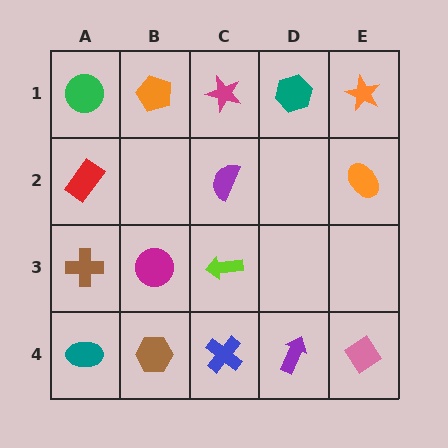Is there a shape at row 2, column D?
No, that cell is empty.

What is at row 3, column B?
A magenta circle.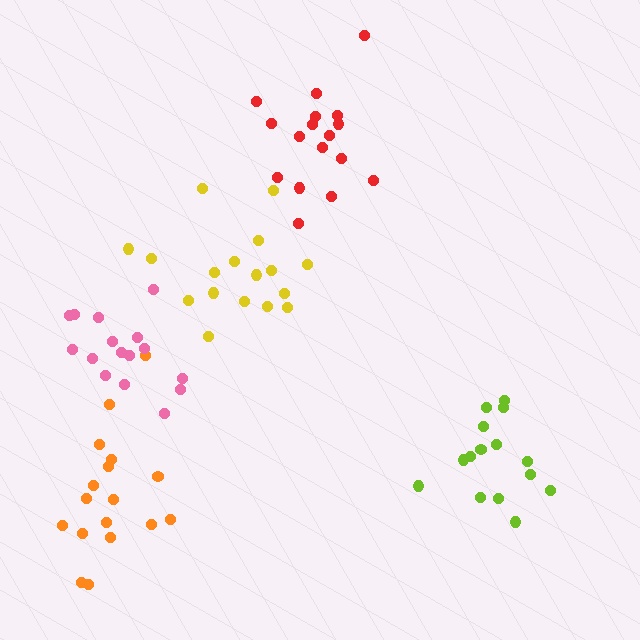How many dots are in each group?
Group 1: 17 dots, Group 2: 17 dots, Group 3: 16 dots, Group 4: 15 dots, Group 5: 17 dots (82 total).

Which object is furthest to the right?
The lime cluster is rightmost.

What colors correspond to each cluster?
The clusters are colored: yellow, orange, pink, lime, red.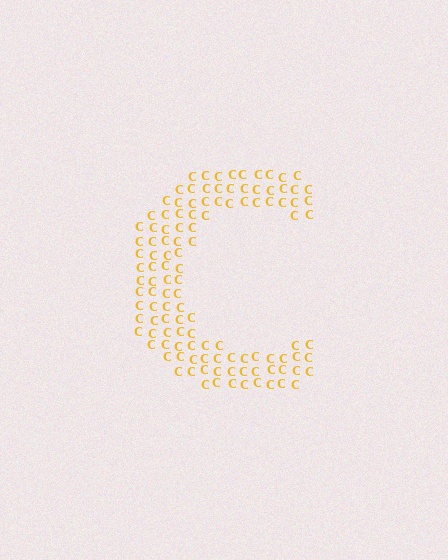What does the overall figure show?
The overall figure shows the letter C.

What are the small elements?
The small elements are letter C's.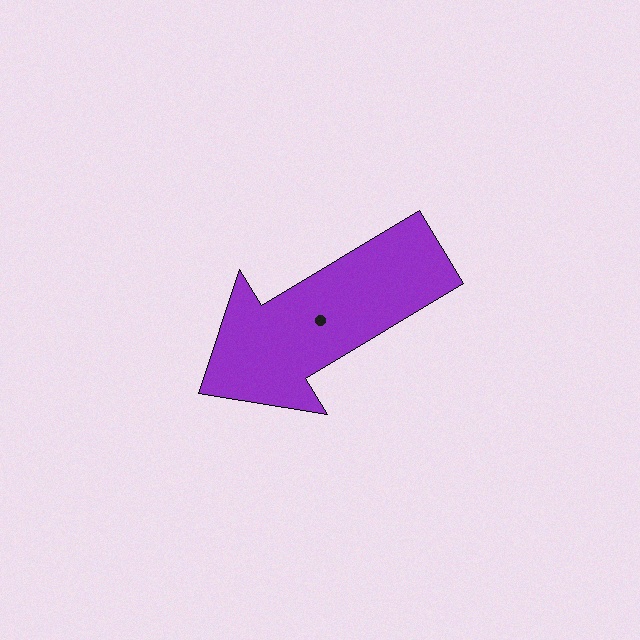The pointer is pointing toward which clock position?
Roughly 8 o'clock.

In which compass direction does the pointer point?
Southwest.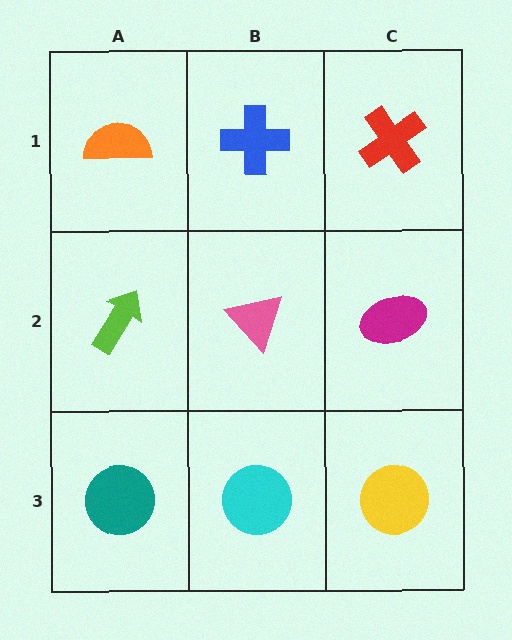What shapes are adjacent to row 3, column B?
A pink triangle (row 2, column B), a teal circle (row 3, column A), a yellow circle (row 3, column C).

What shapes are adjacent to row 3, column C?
A magenta ellipse (row 2, column C), a cyan circle (row 3, column B).